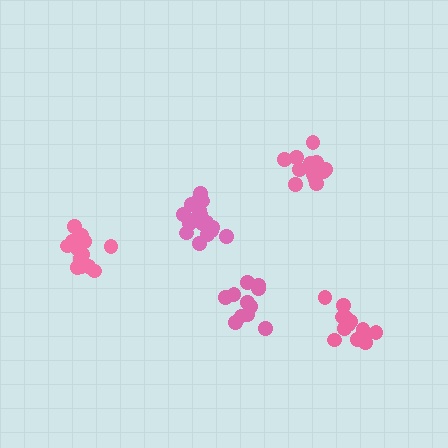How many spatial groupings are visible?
There are 5 spatial groupings.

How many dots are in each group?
Group 1: 14 dots, Group 2: 13 dots, Group 3: 17 dots, Group 4: 12 dots, Group 5: 13 dots (69 total).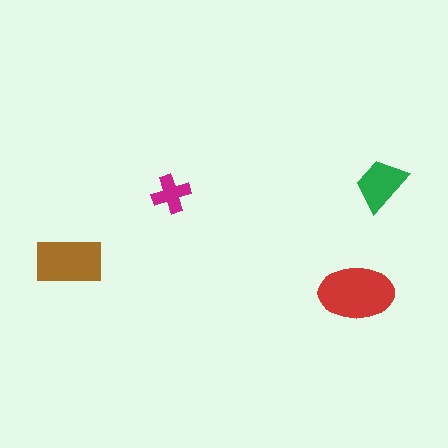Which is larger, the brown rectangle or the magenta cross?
The brown rectangle.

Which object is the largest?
The red ellipse.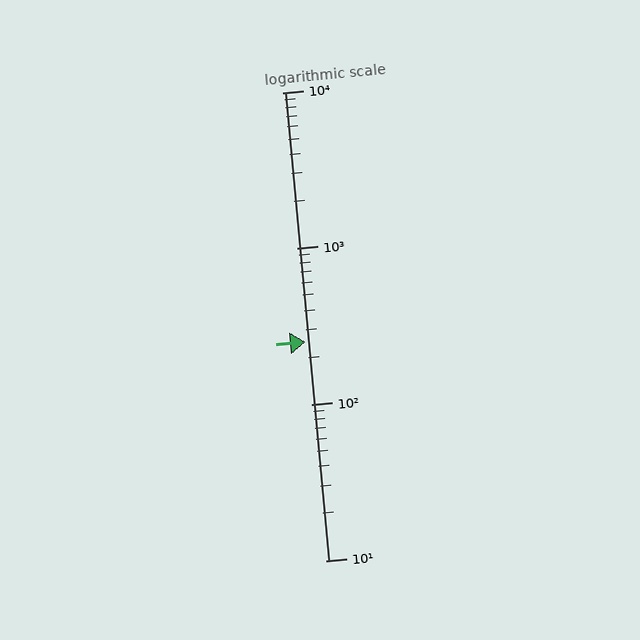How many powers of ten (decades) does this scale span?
The scale spans 3 decades, from 10 to 10000.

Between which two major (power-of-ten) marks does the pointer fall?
The pointer is between 100 and 1000.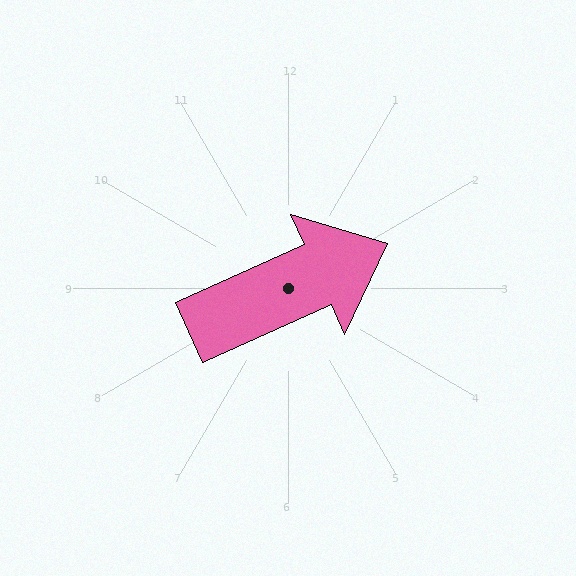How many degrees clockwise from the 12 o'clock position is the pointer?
Approximately 66 degrees.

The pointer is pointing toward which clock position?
Roughly 2 o'clock.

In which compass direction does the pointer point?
Northeast.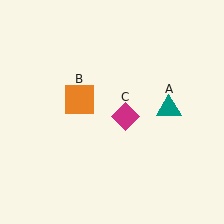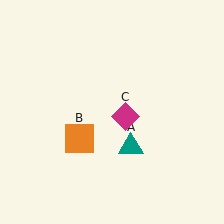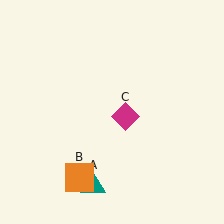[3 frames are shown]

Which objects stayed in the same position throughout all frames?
Magenta diamond (object C) remained stationary.